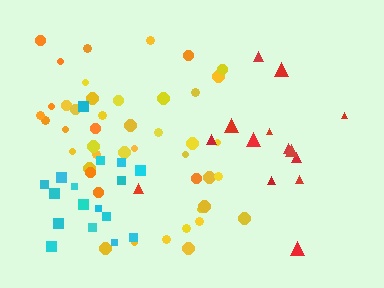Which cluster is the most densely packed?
Yellow.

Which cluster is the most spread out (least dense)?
Orange.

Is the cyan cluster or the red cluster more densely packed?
Cyan.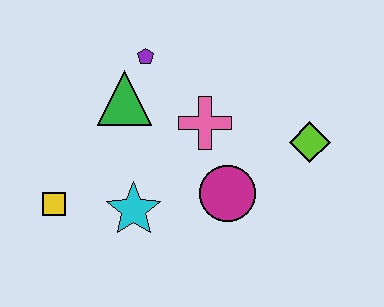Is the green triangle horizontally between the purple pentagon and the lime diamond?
No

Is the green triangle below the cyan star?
No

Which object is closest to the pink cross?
The magenta circle is closest to the pink cross.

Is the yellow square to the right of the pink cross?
No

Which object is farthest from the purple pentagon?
The lime diamond is farthest from the purple pentagon.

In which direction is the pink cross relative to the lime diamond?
The pink cross is to the left of the lime diamond.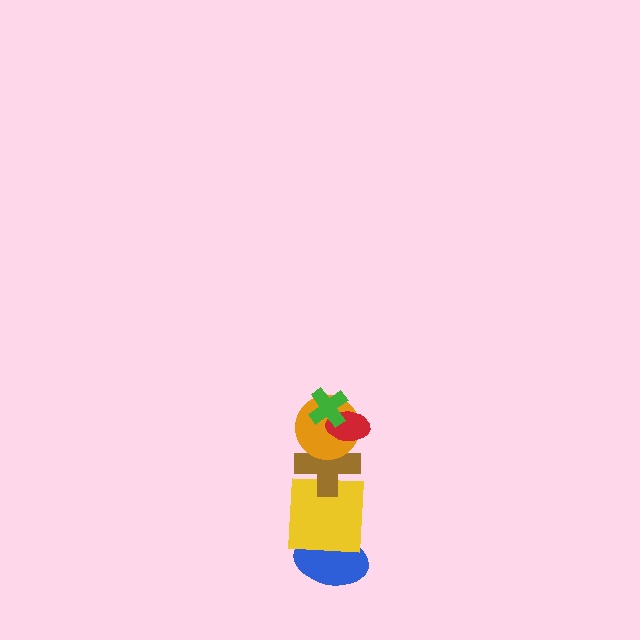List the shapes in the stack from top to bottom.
From top to bottom: the green cross, the red ellipse, the orange circle, the brown cross, the yellow square, the blue ellipse.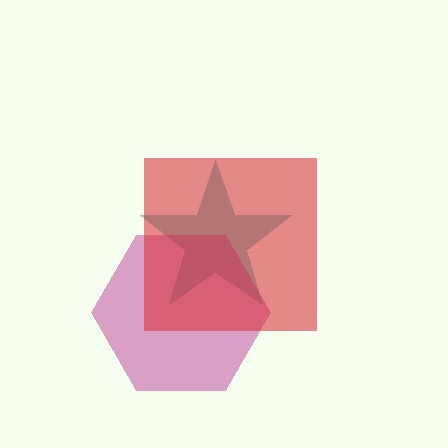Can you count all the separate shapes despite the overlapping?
Yes, there are 3 separate shapes.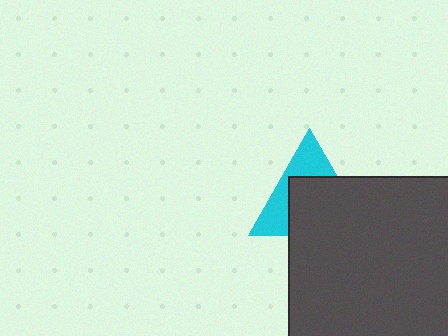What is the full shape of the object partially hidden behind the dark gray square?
The partially hidden object is a cyan triangle.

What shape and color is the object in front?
The object in front is a dark gray square.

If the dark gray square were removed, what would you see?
You would see the complete cyan triangle.